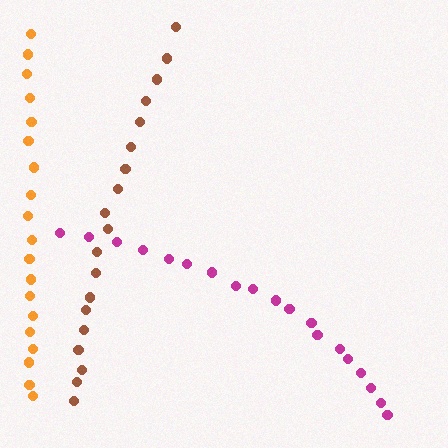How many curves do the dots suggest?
There are 3 distinct paths.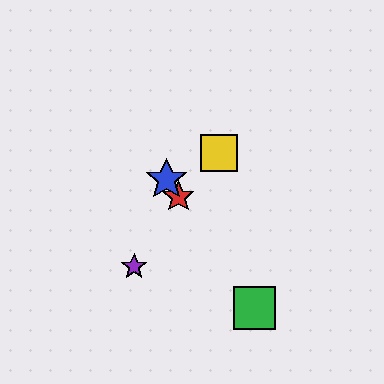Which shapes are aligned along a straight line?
The red star, the blue star, the green square are aligned along a straight line.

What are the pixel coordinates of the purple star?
The purple star is at (134, 267).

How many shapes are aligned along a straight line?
3 shapes (the red star, the blue star, the green square) are aligned along a straight line.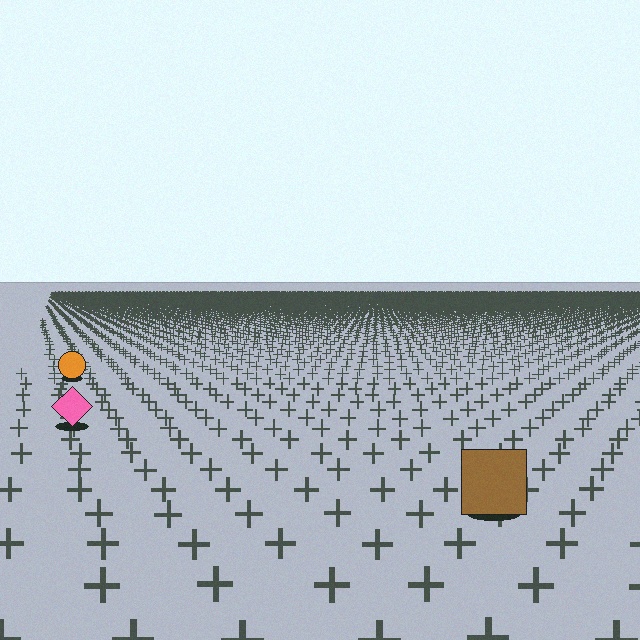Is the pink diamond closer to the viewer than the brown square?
No. The brown square is closer — you can tell from the texture gradient: the ground texture is coarser near it.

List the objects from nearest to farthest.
From nearest to farthest: the brown square, the pink diamond, the orange circle.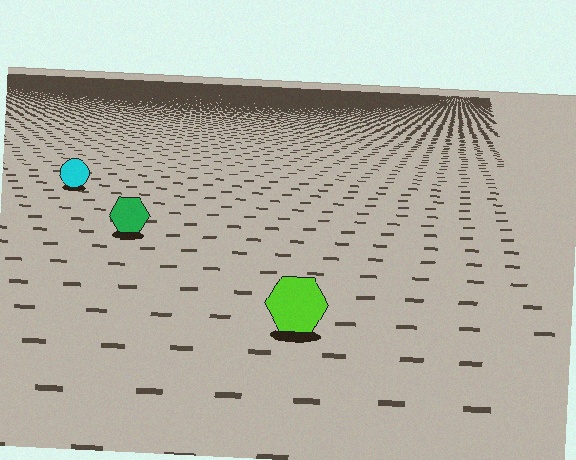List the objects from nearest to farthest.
From nearest to farthest: the lime hexagon, the green hexagon, the cyan circle.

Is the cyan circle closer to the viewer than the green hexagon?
No. The green hexagon is closer — you can tell from the texture gradient: the ground texture is coarser near it.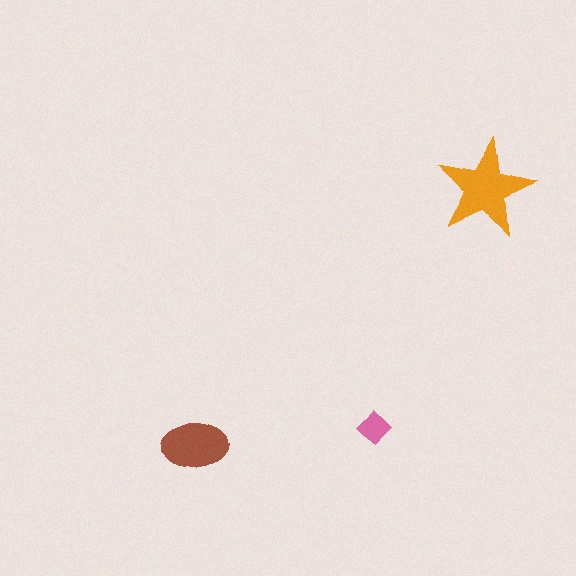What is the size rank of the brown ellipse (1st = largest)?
2nd.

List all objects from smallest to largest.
The pink diamond, the brown ellipse, the orange star.